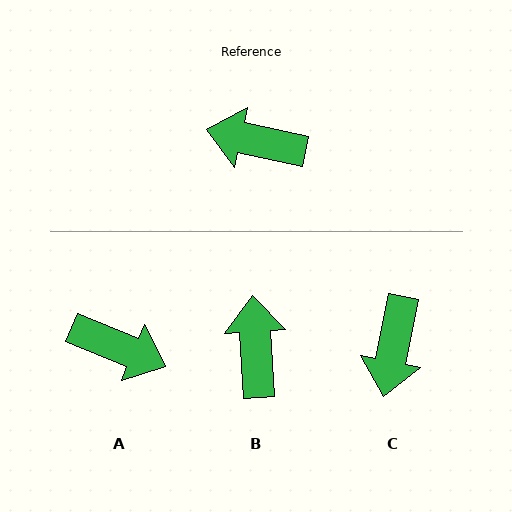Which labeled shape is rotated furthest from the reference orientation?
A, about 170 degrees away.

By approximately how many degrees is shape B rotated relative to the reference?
Approximately 74 degrees clockwise.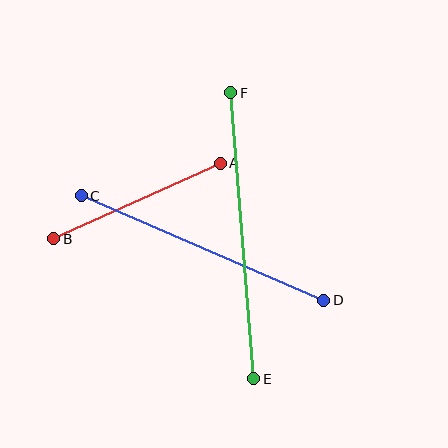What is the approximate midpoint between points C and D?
The midpoint is at approximately (203, 248) pixels.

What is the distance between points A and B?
The distance is approximately 183 pixels.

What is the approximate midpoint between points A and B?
The midpoint is at approximately (137, 201) pixels.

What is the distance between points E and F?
The distance is approximately 287 pixels.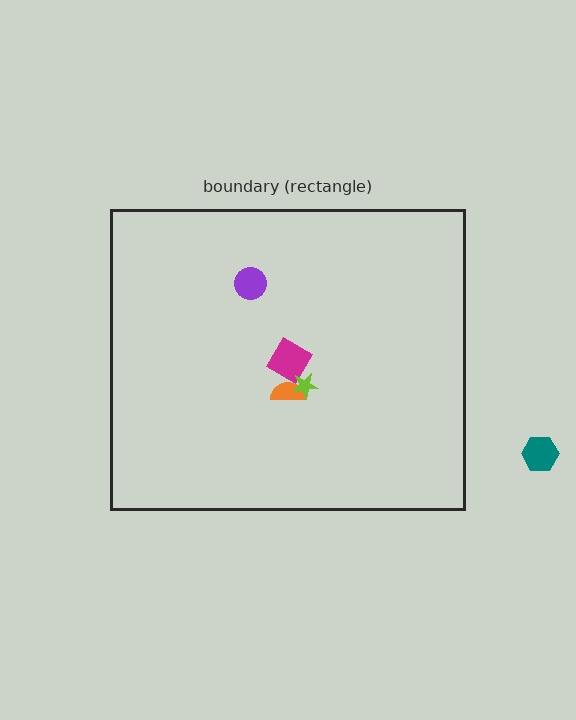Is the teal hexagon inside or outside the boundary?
Outside.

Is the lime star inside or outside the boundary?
Inside.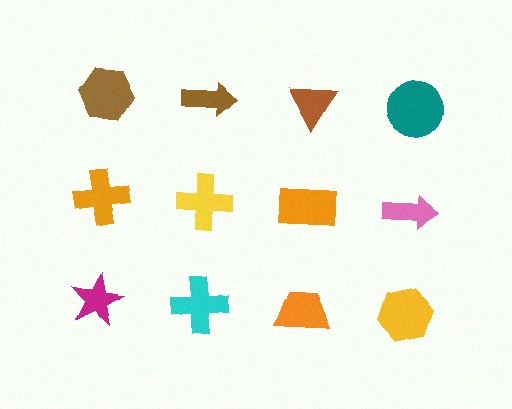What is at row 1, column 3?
A brown triangle.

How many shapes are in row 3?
4 shapes.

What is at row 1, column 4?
A teal circle.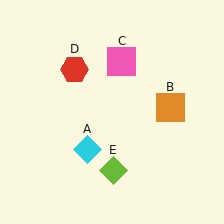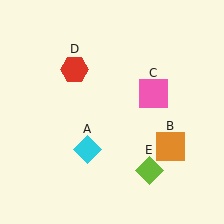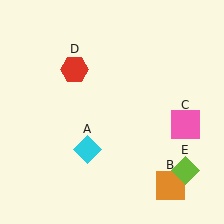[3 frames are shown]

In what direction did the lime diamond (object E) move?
The lime diamond (object E) moved right.